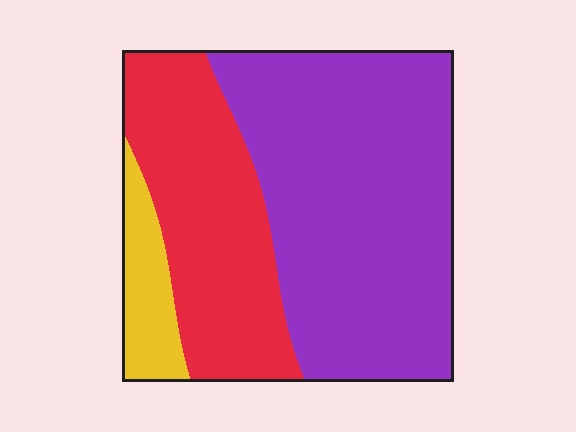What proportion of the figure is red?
Red takes up about one third (1/3) of the figure.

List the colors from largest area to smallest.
From largest to smallest: purple, red, yellow.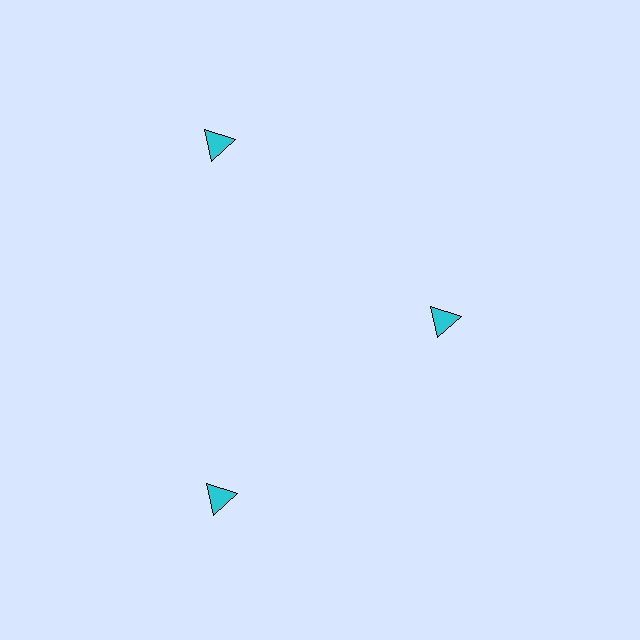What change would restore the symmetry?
The symmetry would be restored by moving it outward, back onto the ring so that all 3 triangles sit at equal angles and equal distance from the center.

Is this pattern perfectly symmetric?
No. The 3 cyan triangles are arranged in a ring, but one element near the 3 o'clock position is pulled inward toward the center, breaking the 3-fold rotational symmetry.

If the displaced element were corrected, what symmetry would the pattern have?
It would have 3-fold rotational symmetry — the pattern would map onto itself every 120 degrees.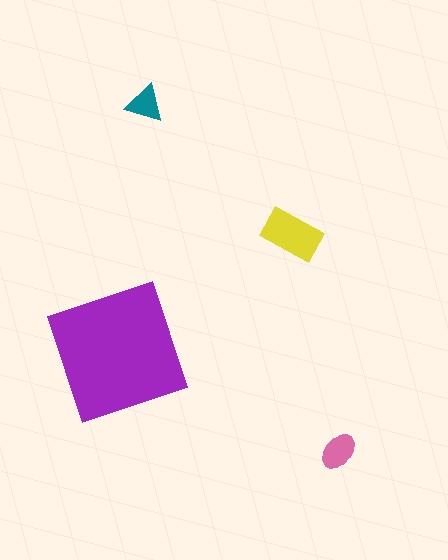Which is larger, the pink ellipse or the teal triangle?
The pink ellipse.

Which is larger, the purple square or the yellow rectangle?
The purple square.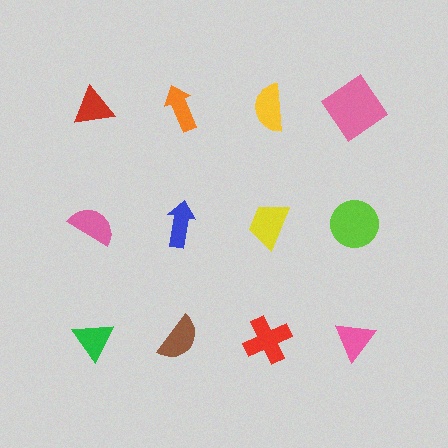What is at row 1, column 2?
An orange arrow.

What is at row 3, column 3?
A red cross.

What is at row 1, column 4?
A pink diamond.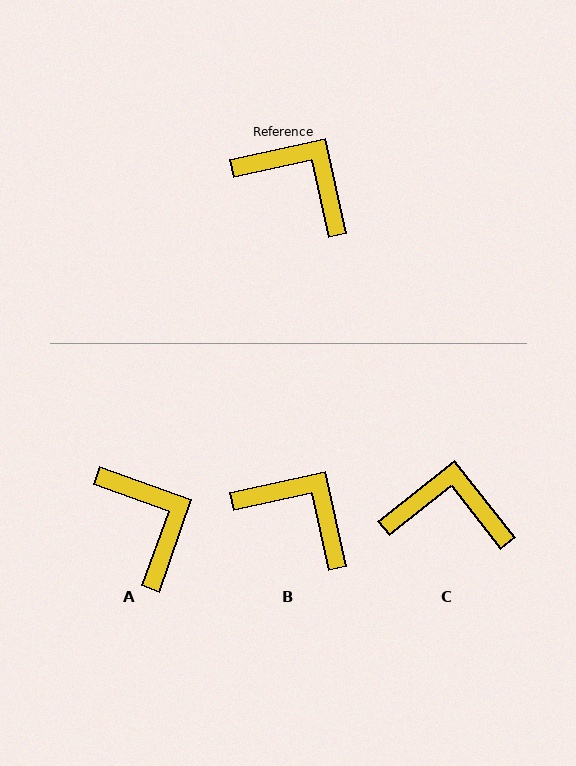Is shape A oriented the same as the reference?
No, it is off by about 32 degrees.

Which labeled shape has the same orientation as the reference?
B.